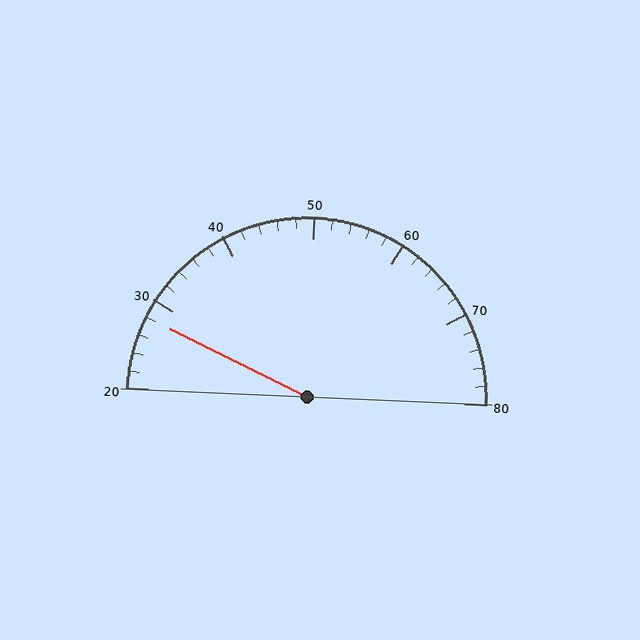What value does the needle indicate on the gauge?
The needle indicates approximately 28.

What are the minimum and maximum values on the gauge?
The gauge ranges from 20 to 80.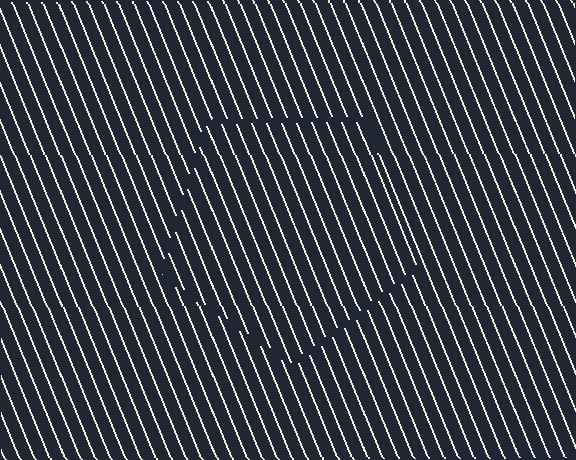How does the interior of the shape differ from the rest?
The interior of the shape contains the same grating, shifted by half a period — the contour is defined by the phase discontinuity where line-ends from the inner and outer gratings abut.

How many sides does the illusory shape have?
5 sides — the line-ends trace a pentagon.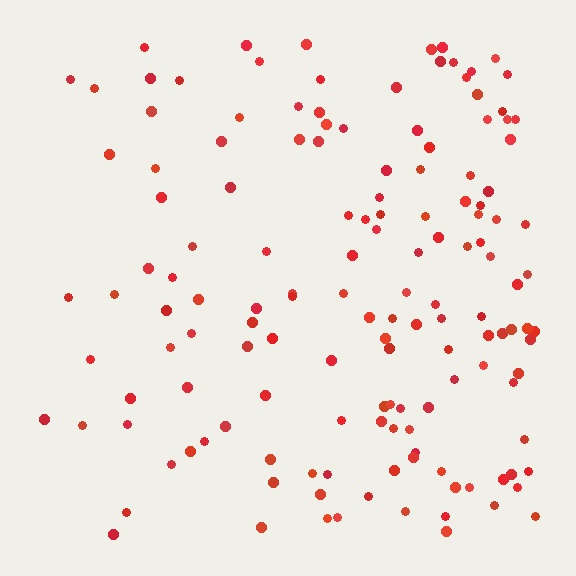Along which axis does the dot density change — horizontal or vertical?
Horizontal.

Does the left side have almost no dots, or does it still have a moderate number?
Still a moderate number, just noticeably fewer than the right.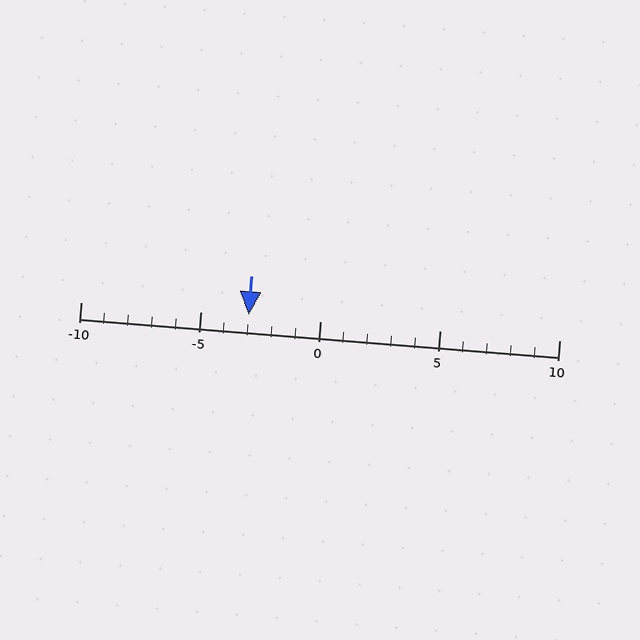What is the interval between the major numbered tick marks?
The major tick marks are spaced 5 units apart.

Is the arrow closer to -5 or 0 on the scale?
The arrow is closer to -5.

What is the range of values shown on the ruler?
The ruler shows values from -10 to 10.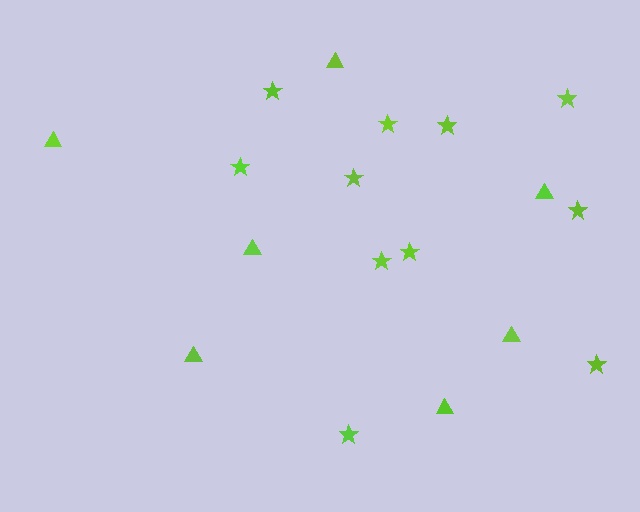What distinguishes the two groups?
There are 2 groups: one group of stars (11) and one group of triangles (7).